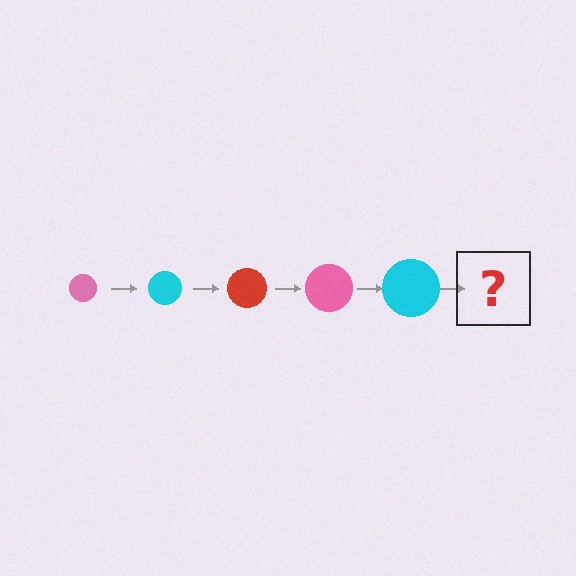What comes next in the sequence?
The next element should be a red circle, larger than the previous one.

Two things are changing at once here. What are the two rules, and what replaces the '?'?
The two rules are that the circle grows larger each step and the color cycles through pink, cyan, and red. The '?' should be a red circle, larger than the previous one.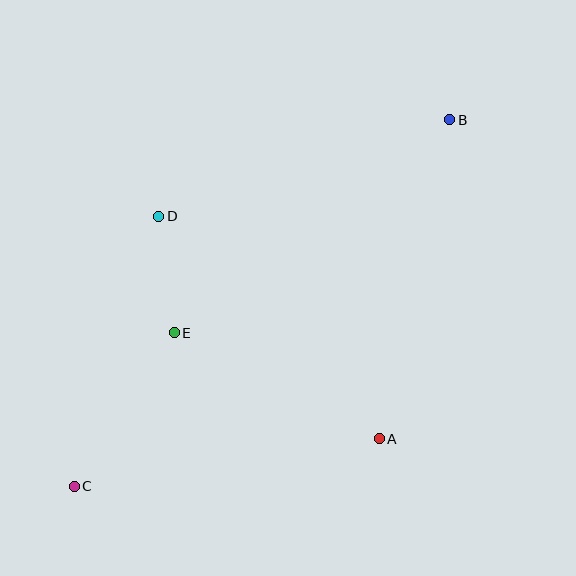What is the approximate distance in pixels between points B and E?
The distance between B and E is approximately 349 pixels.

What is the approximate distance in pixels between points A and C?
The distance between A and C is approximately 309 pixels.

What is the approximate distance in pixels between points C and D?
The distance between C and D is approximately 283 pixels.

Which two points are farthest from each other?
Points B and C are farthest from each other.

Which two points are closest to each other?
Points D and E are closest to each other.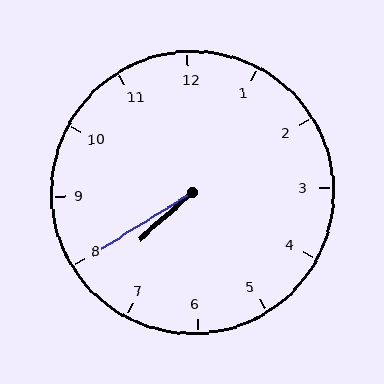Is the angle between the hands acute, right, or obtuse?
It is acute.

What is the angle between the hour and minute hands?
Approximately 10 degrees.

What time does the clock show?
7:40.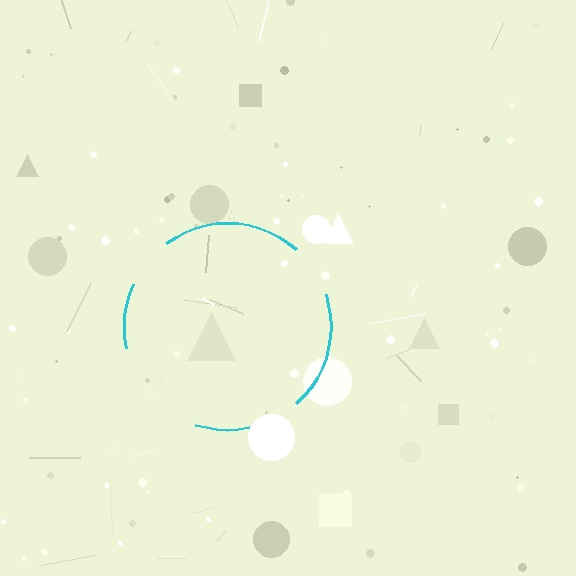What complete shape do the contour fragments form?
The contour fragments form a circle.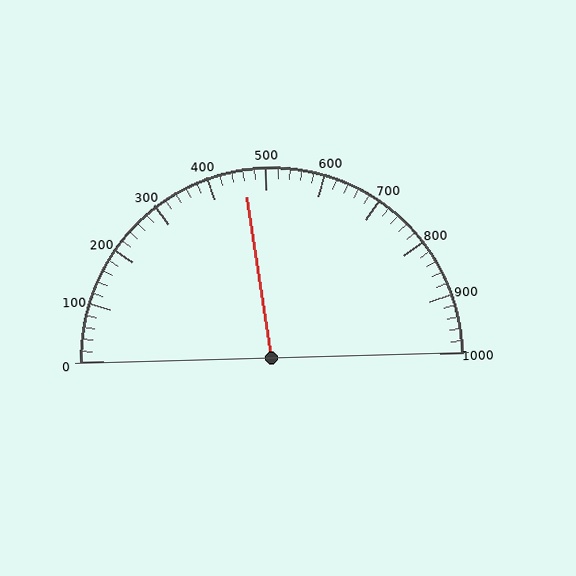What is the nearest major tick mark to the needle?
The nearest major tick mark is 500.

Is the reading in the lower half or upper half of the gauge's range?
The reading is in the lower half of the range (0 to 1000).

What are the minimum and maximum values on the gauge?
The gauge ranges from 0 to 1000.